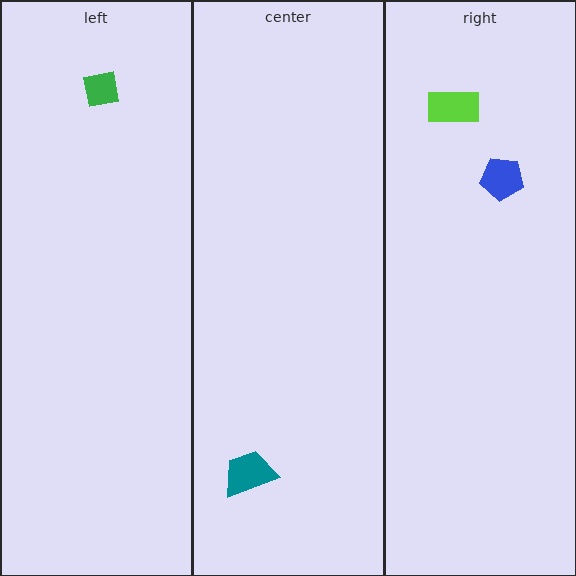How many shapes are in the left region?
1.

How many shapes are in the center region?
1.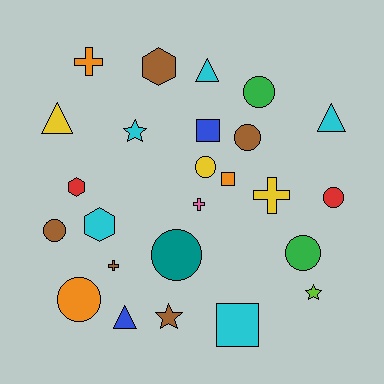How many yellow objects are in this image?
There are 3 yellow objects.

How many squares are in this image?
There are 3 squares.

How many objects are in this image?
There are 25 objects.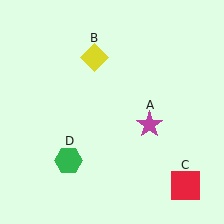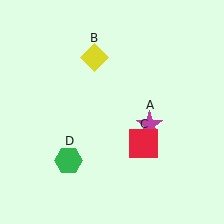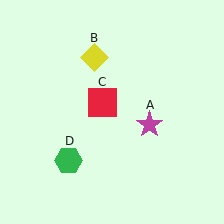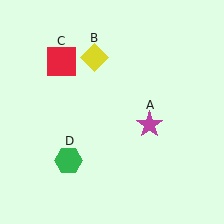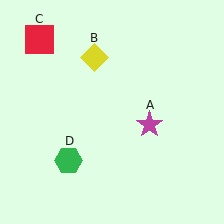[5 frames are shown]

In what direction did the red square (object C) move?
The red square (object C) moved up and to the left.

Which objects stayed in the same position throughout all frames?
Magenta star (object A) and yellow diamond (object B) and green hexagon (object D) remained stationary.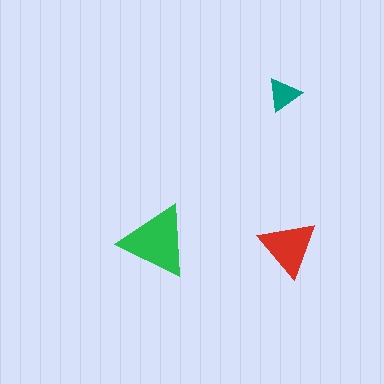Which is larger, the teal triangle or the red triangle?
The red one.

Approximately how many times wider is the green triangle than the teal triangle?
About 2 times wider.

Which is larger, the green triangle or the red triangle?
The green one.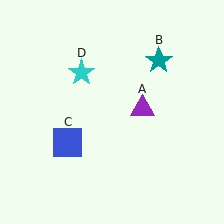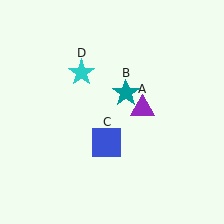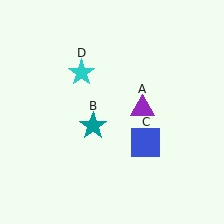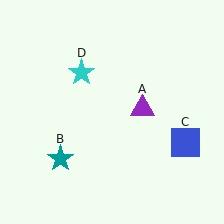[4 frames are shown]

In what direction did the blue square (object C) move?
The blue square (object C) moved right.